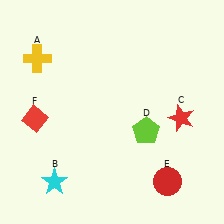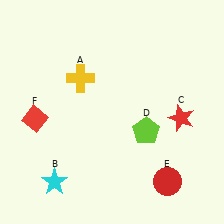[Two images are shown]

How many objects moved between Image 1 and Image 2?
1 object moved between the two images.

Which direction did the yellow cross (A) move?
The yellow cross (A) moved right.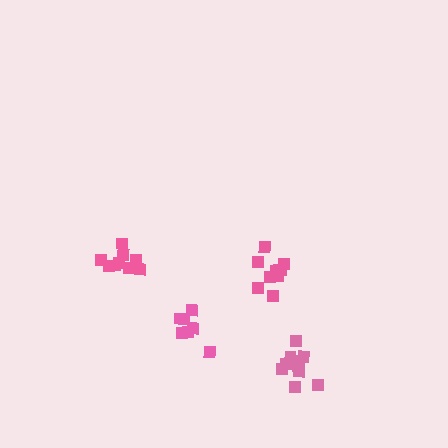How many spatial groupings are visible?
There are 4 spatial groupings.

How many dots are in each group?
Group 1: 10 dots, Group 2: 11 dots, Group 3: 9 dots, Group 4: 7 dots (37 total).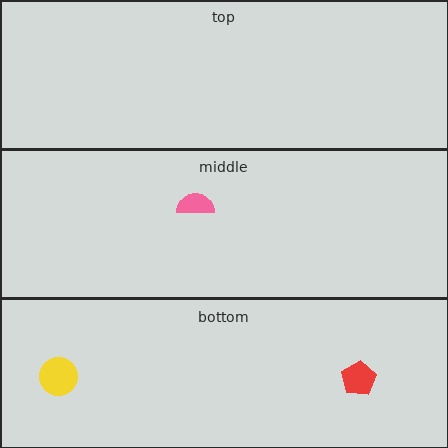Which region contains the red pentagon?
The bottom region.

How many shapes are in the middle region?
1.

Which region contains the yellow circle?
The bottom region.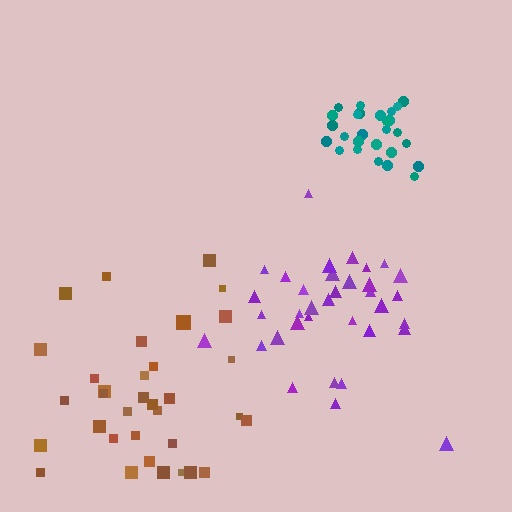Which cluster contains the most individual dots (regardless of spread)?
Purple (35).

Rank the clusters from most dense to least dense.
teal, purple, brown.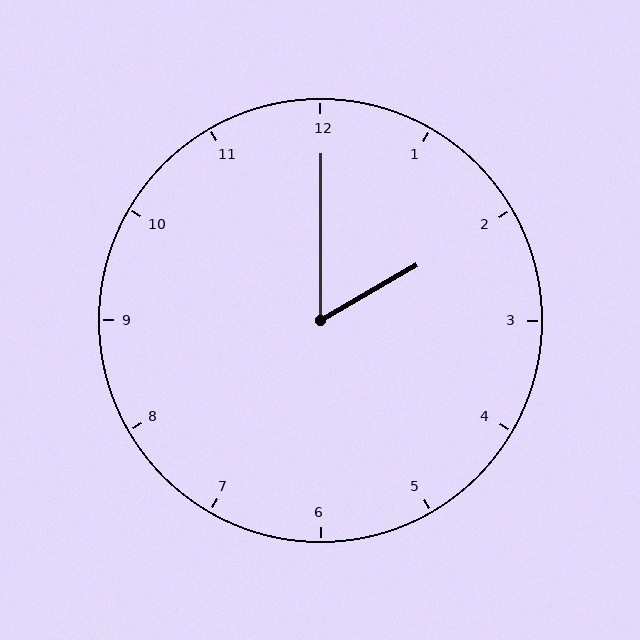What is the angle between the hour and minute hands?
Approximately 60 degrees.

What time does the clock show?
2:00.